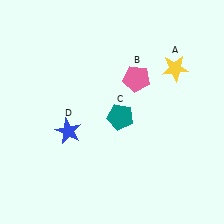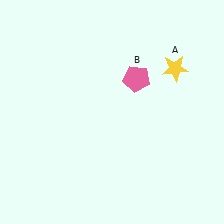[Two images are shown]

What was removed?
The teal pentagon (C), the blue star (D) were removed in Image 2.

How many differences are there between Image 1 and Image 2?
There are 2 differences between the two images.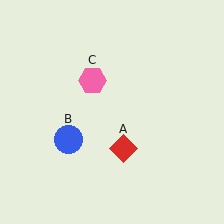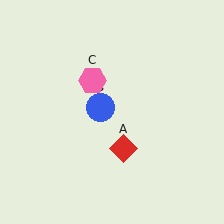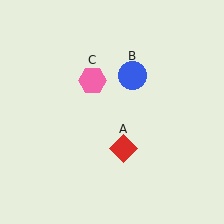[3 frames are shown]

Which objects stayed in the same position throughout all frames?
Red diamond (object A) and pink hexagon (object C) remained stationary.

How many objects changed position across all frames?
1 object changed position: blue circle (object B).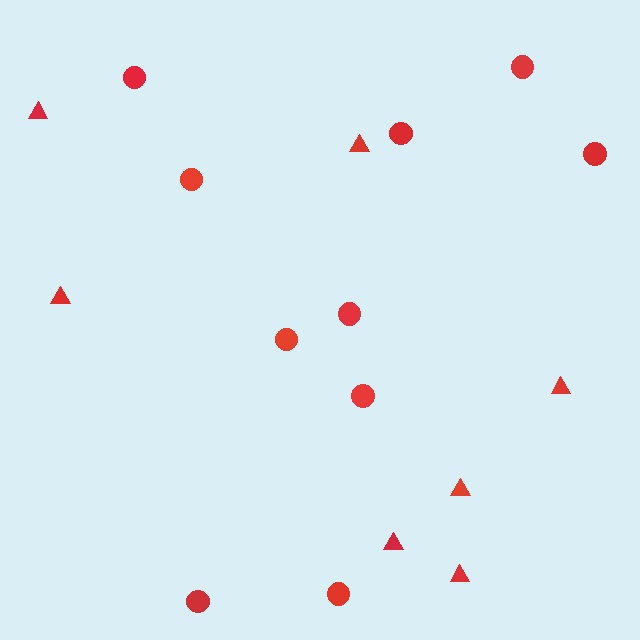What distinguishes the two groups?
There are 2 groups: one group of triangles (7) and one group of circles (10).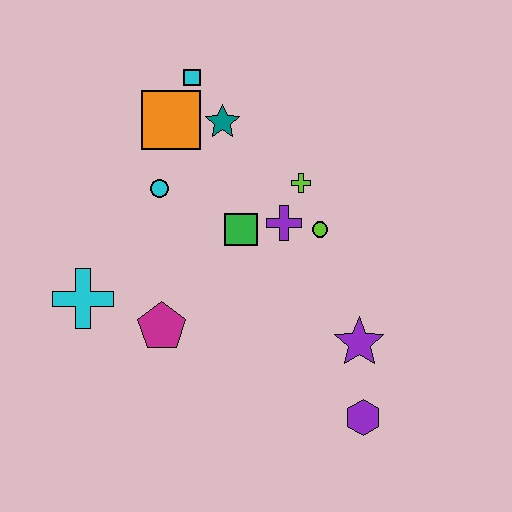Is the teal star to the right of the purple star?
No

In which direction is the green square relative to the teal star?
The green square is below the teal star.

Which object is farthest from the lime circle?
The cyan cross is farthest from the lime circle.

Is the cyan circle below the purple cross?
No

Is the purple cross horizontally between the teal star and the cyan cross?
No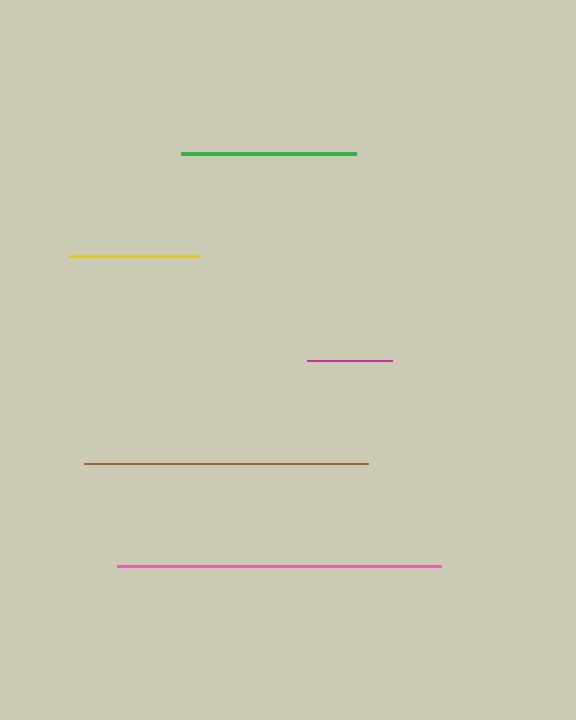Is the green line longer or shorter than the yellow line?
The green line is longer than the yellow line.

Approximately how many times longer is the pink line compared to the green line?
The pink line is approximately 1.8 times the length of the green line.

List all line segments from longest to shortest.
From longest to shortest: pink, brown, green, yellow, magenta.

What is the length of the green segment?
The green segment is approximately 176 pixels long.